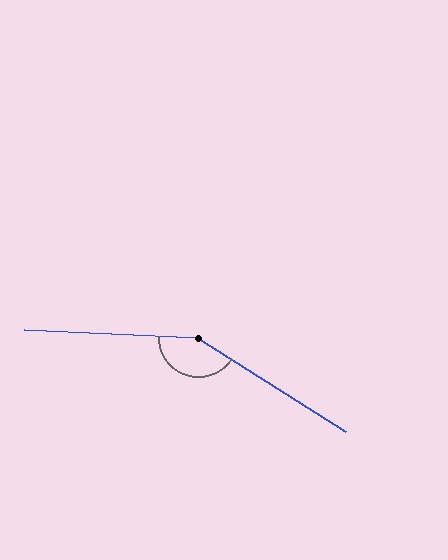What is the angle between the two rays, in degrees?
Approximately 150 degrees.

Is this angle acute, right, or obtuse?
It is obtuse.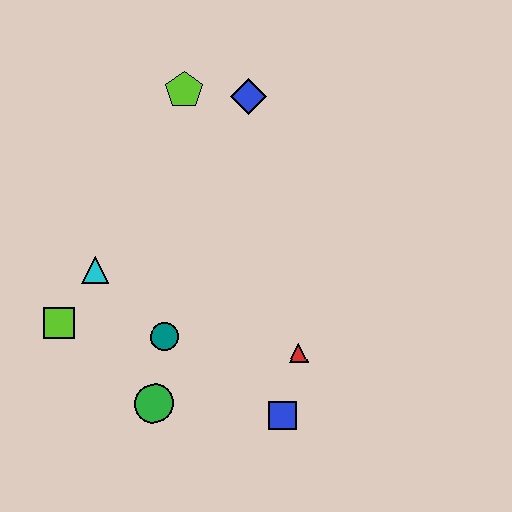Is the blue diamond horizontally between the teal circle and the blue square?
Yes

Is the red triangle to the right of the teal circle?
Yes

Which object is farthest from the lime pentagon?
The blue square is farthest from the lime pentagon.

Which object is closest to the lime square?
The cyan triangle is closest to the lime square.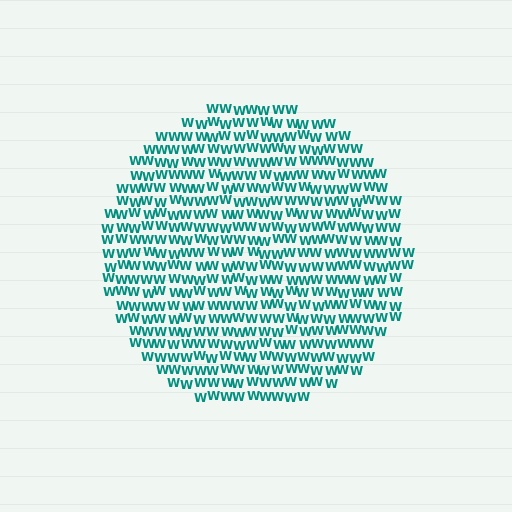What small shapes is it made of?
It is made of small letter W's.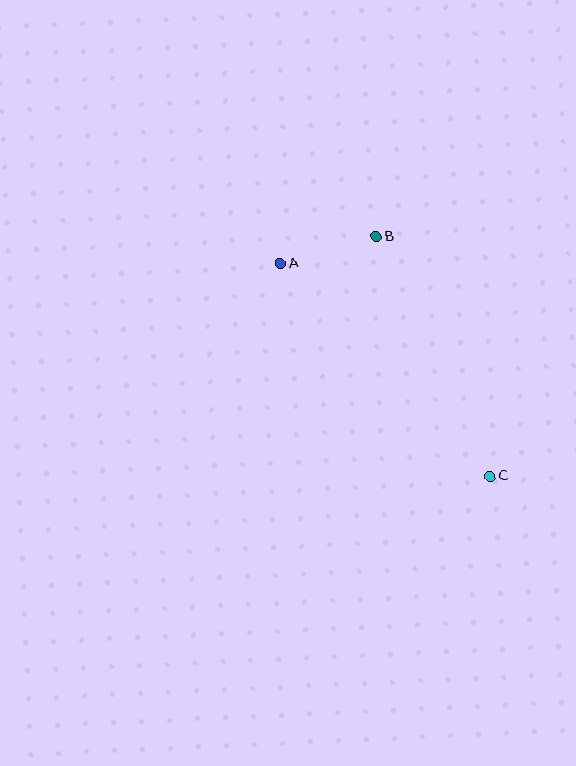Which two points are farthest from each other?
Points A and C are farthest from each other.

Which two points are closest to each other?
Points A and B are closest to each other.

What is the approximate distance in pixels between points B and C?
The distance between B and C is approximately 265 pixels.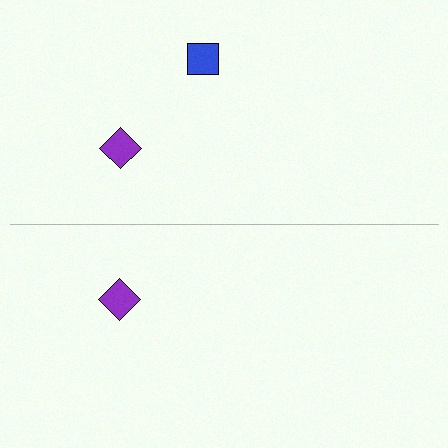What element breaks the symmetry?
A blue square is missing from the bottom side.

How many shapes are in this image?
There are 3 shapes in this image.